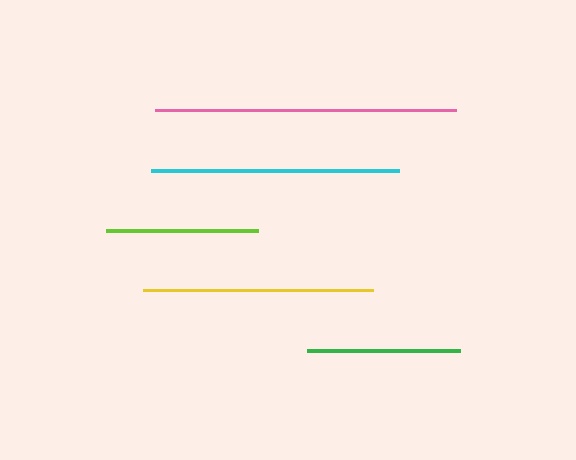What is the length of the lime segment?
The lime segment is approximately 153 pixels long.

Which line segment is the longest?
The pink line is the longest at approximately 302 pixels.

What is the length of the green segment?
The green segment is approximately 153 pixels long.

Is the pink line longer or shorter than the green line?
The pink line is longer than the green line.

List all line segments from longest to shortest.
From longest to shortest: pink, cyan, yellow, green, lime.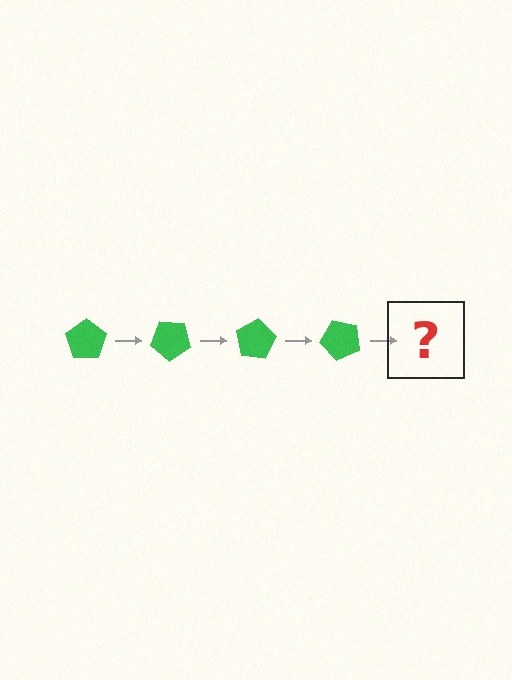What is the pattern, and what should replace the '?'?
The pattern is that the pentagon rotates 40 degrees each step. The '?' should be a green pentagon rotated 160 degrees.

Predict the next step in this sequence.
The next step is a green pentagon rotated 160 degrees.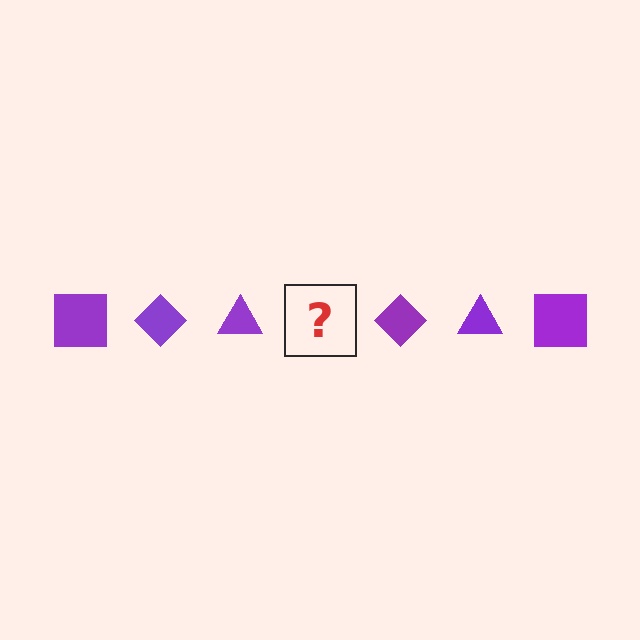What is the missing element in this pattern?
The missing element is a purple square.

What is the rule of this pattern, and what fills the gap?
The rule is that the pattern cycles through square, diamond, triangle shapes in purple. The gap should be filled with a purple square.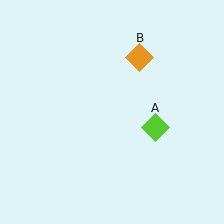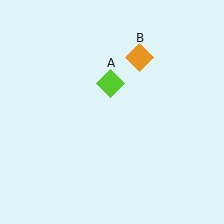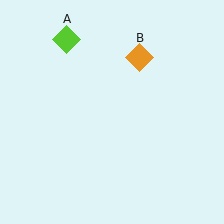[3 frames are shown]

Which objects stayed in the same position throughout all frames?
Orange diamond (object B) remained stationary.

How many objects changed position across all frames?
1 object changed position: lime diamond (object A).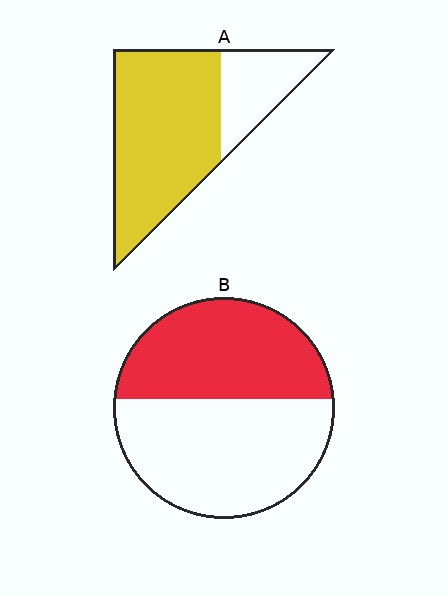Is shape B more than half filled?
No.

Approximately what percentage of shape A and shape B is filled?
A is approximately 75% and B is approximately 45%.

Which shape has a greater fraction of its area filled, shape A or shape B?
Shape A.